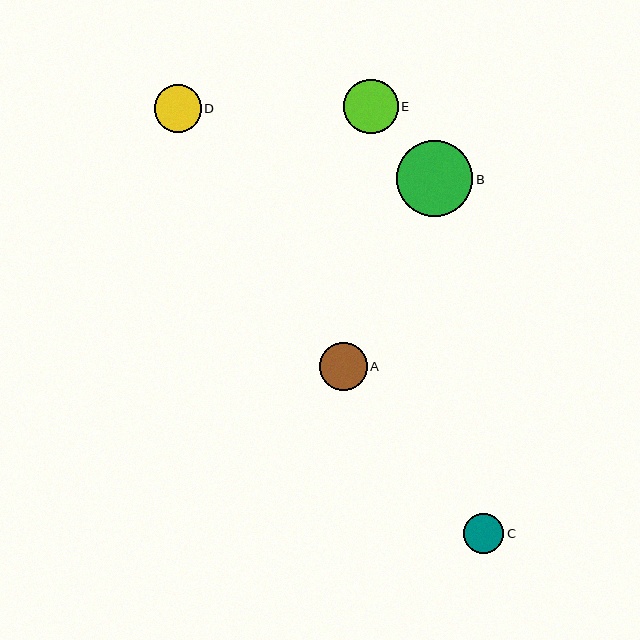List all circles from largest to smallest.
From largest to smallest: B, E, A, D, C.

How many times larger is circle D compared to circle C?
Circle D is approximately 1.2 times the size of circle C.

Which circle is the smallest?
Circle C is the smallest with a size of approximately 40 pixels.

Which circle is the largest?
Circle B is the largest with a size of approximately 76 pixels.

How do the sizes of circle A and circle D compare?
Circle A and circle D are approximately the same size.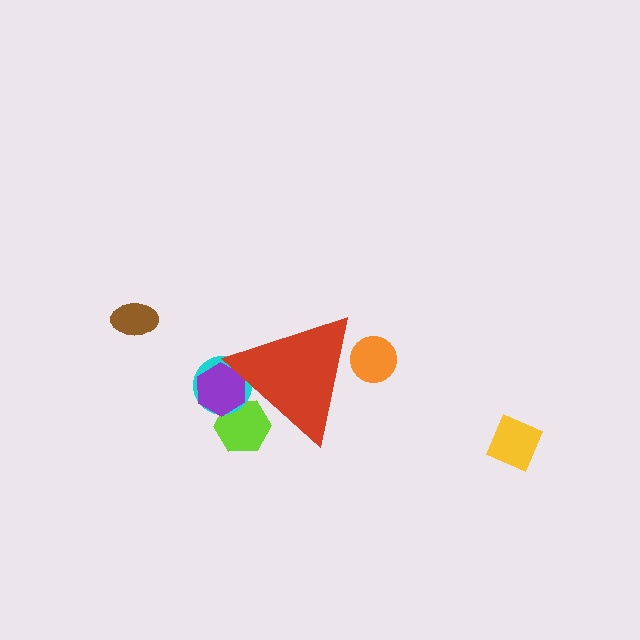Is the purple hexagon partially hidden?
Yes, the purple hexagon is partially hidden behind the red triangle.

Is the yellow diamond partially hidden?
No, the yellow diamond is fully visible.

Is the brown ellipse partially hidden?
No, the brown ellipse is fully visible.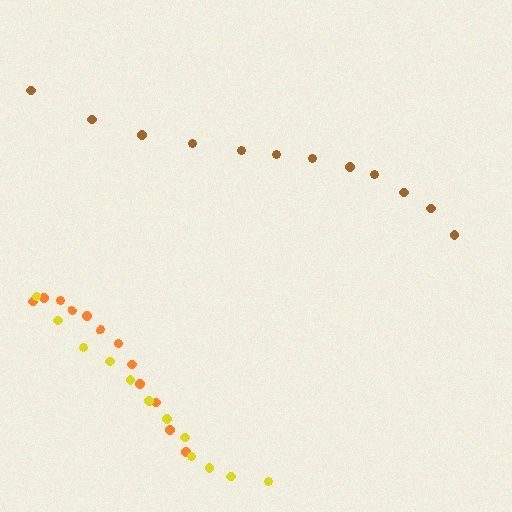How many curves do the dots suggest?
There are 3 distinct paths.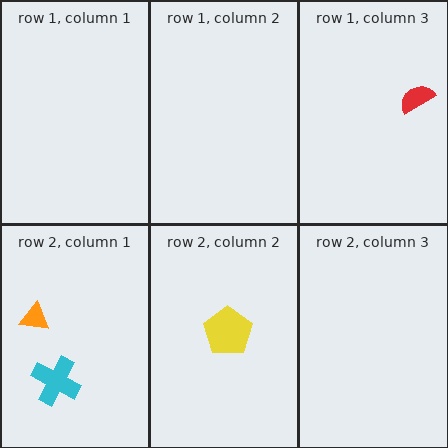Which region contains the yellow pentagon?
The row 2, column 2 region.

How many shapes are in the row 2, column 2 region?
1.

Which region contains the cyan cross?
The row 2, column 1 region.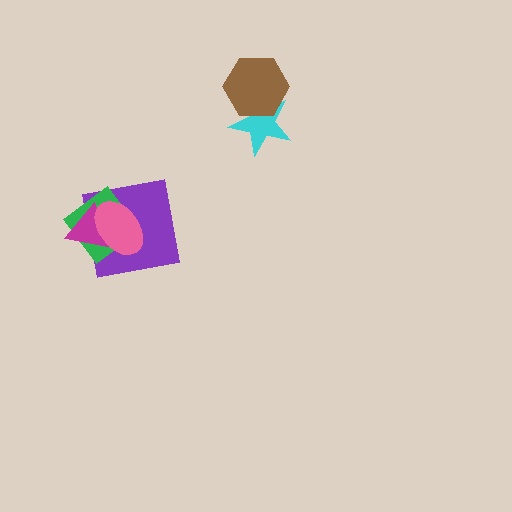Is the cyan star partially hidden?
Yes, it is partially covered by another shape.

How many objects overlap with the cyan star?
1 object overlaps with the cyan star.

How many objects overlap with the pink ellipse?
3 objects overlap with the pink ellipse.